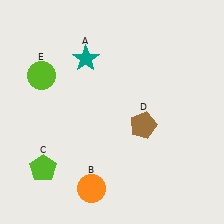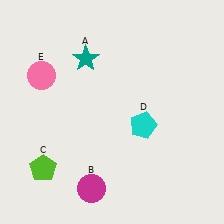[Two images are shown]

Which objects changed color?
B changed from orange to magenta. D changed from brown to cyan. E changed from lime to pink.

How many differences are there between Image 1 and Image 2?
There are 3 differences between the two images.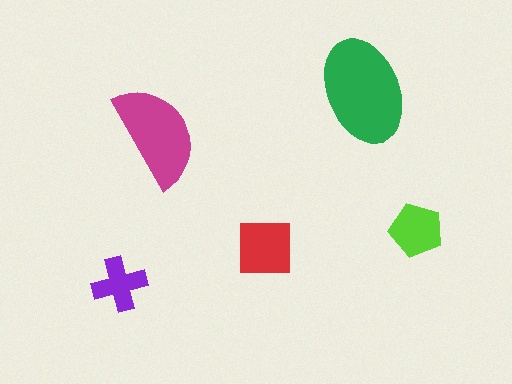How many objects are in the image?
There are 5 objects in the image.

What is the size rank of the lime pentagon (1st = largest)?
4th.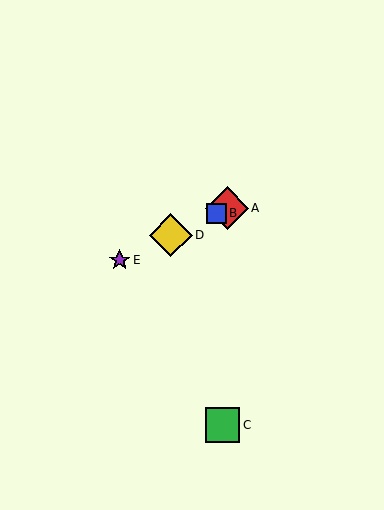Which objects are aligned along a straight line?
Objects A, B, D, E are aligned along a straight line.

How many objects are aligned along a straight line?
4 objects (A, B, D, E) are aligned along a straight line.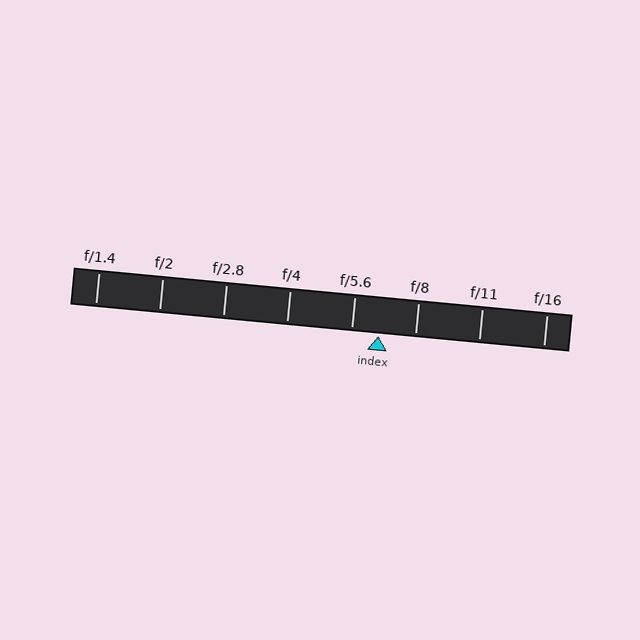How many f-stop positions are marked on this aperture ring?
There are 8 f-stop positions marked.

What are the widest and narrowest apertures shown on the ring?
The widest aperture shown is f/1.4 and the narrowest is f/16.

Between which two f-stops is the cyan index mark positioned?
The index mark is between f/5.6 and f/8.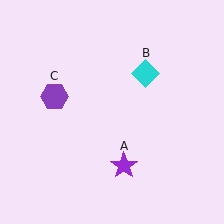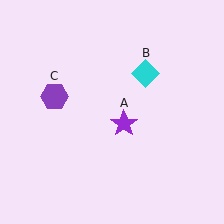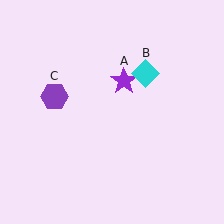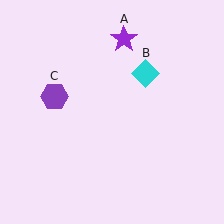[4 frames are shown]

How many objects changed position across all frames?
1 object changed position: purple star (object A).